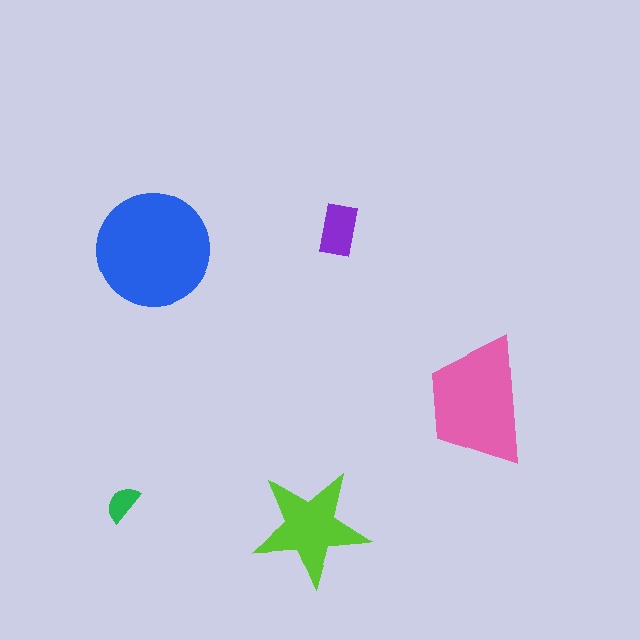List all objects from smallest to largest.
The green semicircle, the purple rectangle, the lime star, the pink trapezoid, the blue circle.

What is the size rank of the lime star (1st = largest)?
3rd.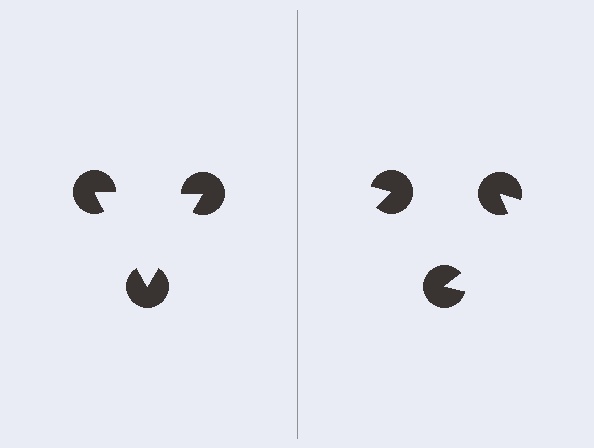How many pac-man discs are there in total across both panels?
6 — 3 on each side.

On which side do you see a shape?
An illusory triangle appears on the left side. On the right side the wedge cuts are rotated, so no coherent shape forms.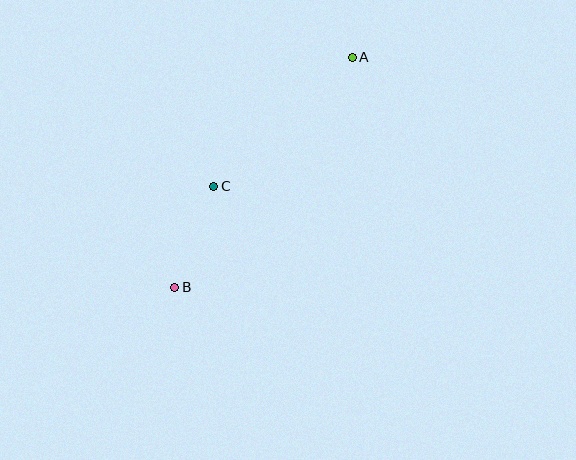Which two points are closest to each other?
Points B and C are closest to each other.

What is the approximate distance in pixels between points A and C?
The distance between A and C is approximately 189 pixels.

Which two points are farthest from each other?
Points A and B are farthest from each other.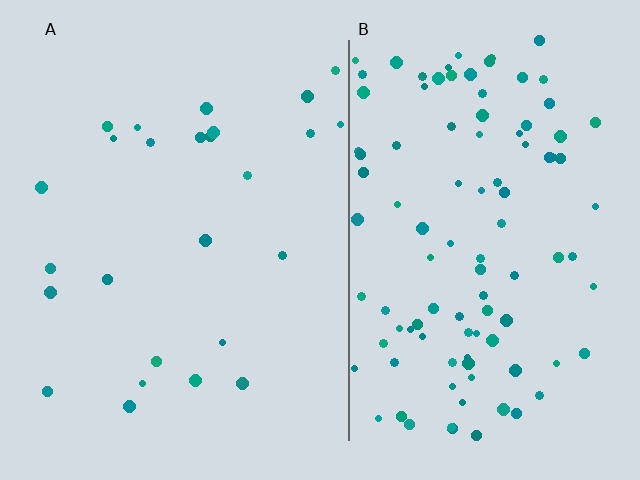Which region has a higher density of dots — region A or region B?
B (the right).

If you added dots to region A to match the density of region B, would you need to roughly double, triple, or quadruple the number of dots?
Approximately quadruple.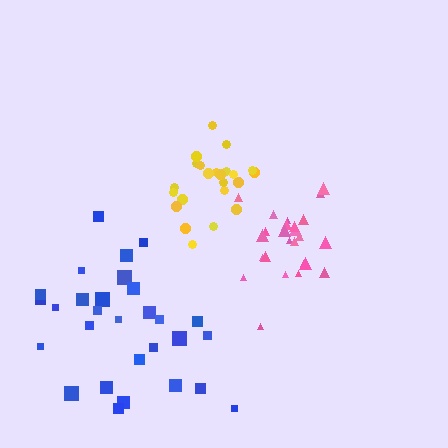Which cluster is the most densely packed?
Yellow.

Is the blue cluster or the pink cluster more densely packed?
Pink.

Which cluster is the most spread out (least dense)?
Blue.